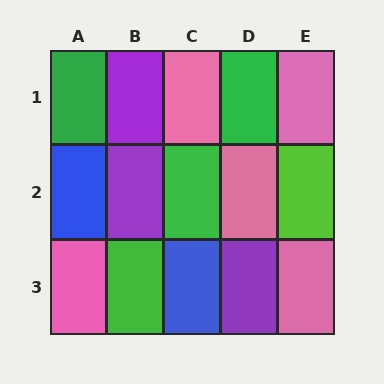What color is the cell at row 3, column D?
Purple.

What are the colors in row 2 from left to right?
Blue, purple, green, pink, lime.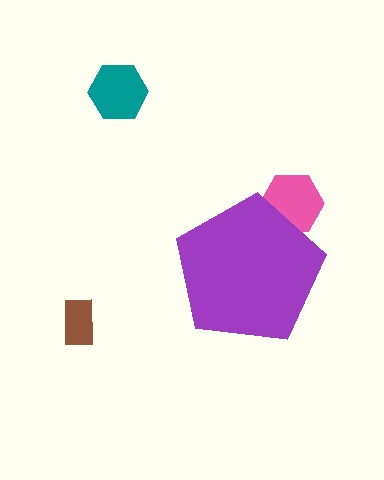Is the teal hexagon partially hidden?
No, the teal hexagon is fully visible.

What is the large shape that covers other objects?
A purple pentagon.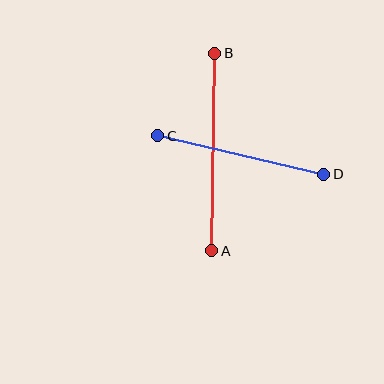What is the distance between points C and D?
The distance is approximately 171 pixels.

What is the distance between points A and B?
The distance is approximately 198 pixels.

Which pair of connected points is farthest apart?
Points A and B are farthest apart.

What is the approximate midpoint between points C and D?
The midpoint is at approximately (241, 155) pixels.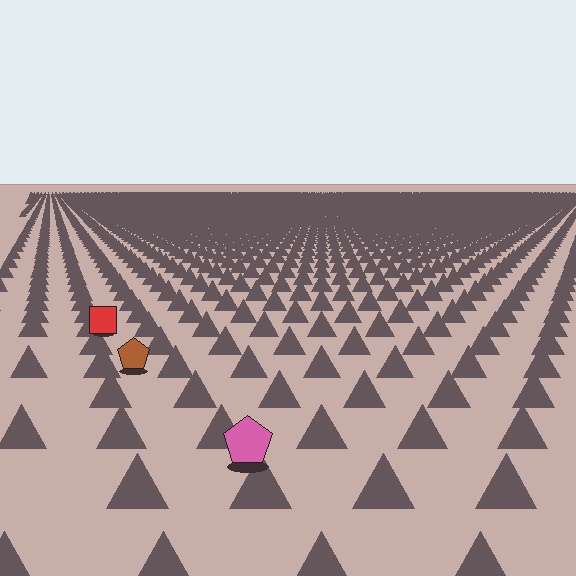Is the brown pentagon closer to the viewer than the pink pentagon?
No. The pink pentagon is closer — you can tell from the texture gradient: the ground texture is coarser near it.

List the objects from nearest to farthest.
From nearest to farthest: the pink pentagon, the brown pentagon, the red square.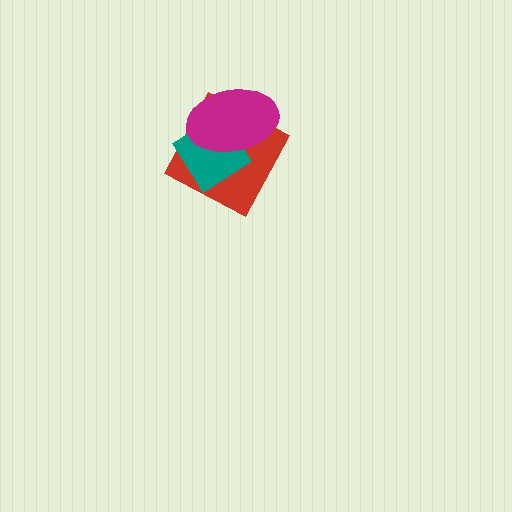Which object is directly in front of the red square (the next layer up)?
The teal diamond is directly in front of the red square.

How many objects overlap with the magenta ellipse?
2 objects overlap with the magenta ellipse.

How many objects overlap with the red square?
2 objects overlap with the red square.